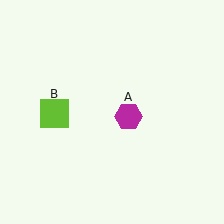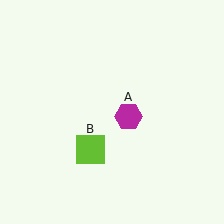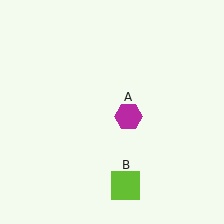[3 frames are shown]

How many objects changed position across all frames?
1 object changed position: lime square (object B).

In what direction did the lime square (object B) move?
The lime square (object B) moved down and to the right.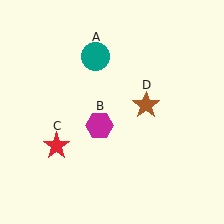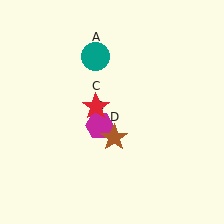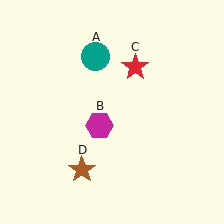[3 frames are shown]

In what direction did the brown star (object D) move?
The brown star (object D) moved down and to the left.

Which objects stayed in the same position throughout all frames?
Teal circle (object A) and magenta hexagon (object B) remained stationary.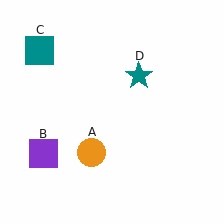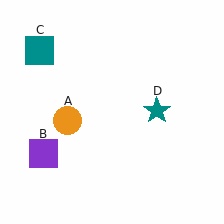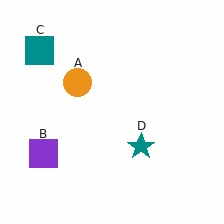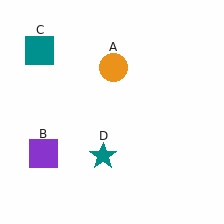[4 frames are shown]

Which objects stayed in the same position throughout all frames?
Purple square (object B) and teal square (object C) remained stationary.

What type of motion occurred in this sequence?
The orange circle (object A), teal star (object D) rotated clockwise around the center of the scene.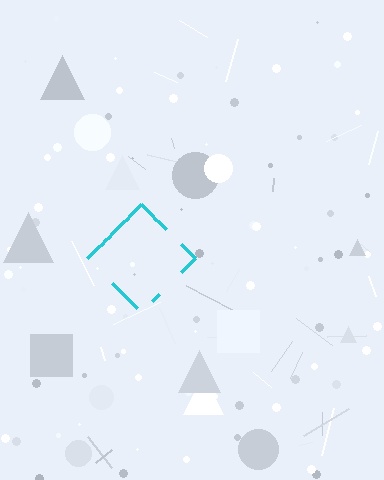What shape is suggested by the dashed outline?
The dashed outline suggests a diamond.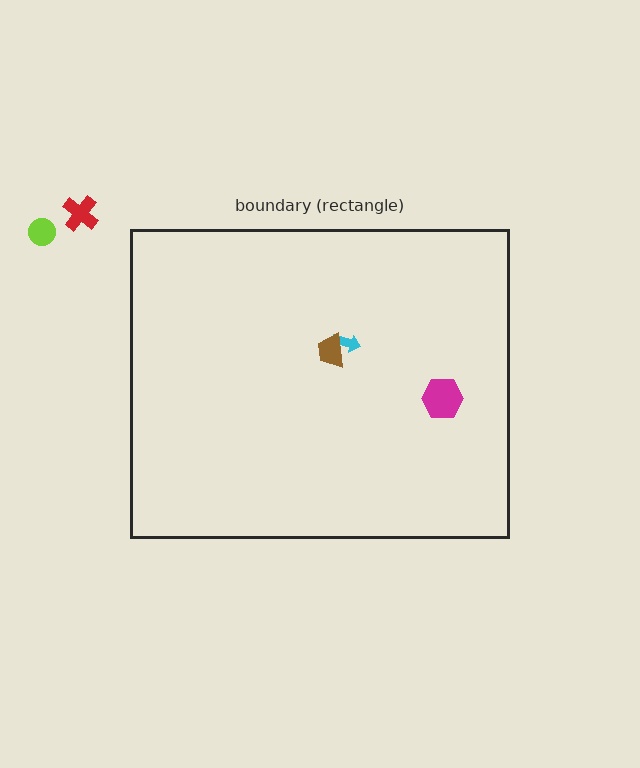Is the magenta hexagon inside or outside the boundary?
Inside.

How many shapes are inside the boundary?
3 inside, 2 outside.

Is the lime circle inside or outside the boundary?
Outside.